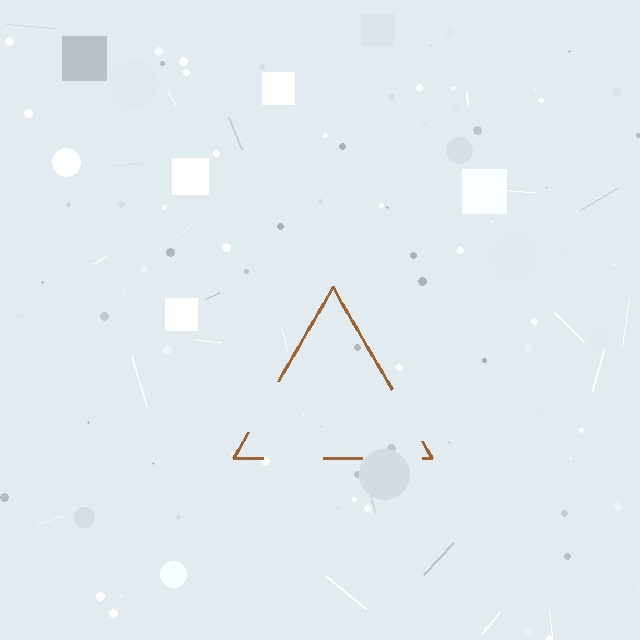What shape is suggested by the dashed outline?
The dashed outline suggests a triangle.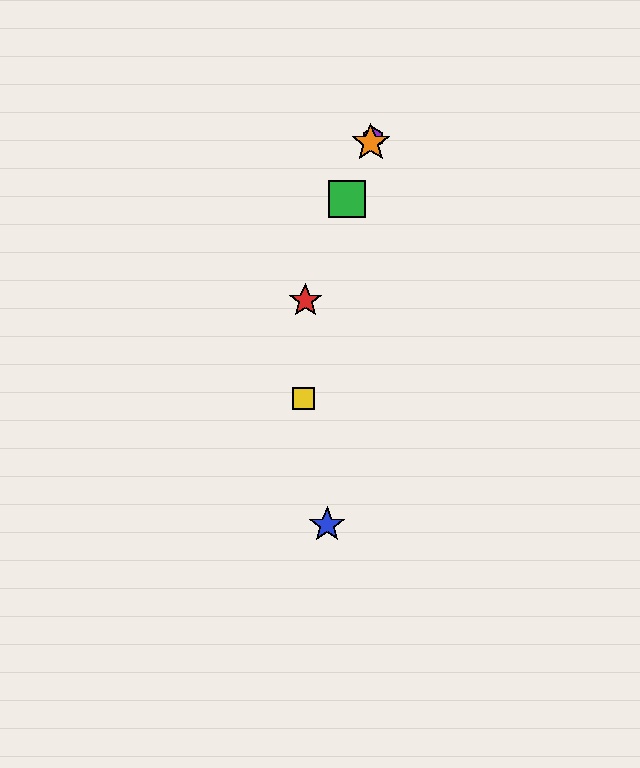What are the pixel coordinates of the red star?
The red star is at (305, 300).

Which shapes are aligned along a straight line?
The red star, the green square, the purple hexagon, the orange star are aligned along a straight line.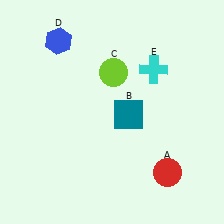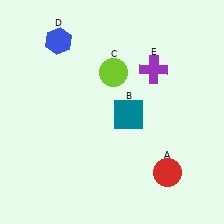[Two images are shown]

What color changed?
The cross (E) changed from cyan in Image 1 to purple in Image 2.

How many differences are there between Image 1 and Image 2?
There is 1 difference between the two images.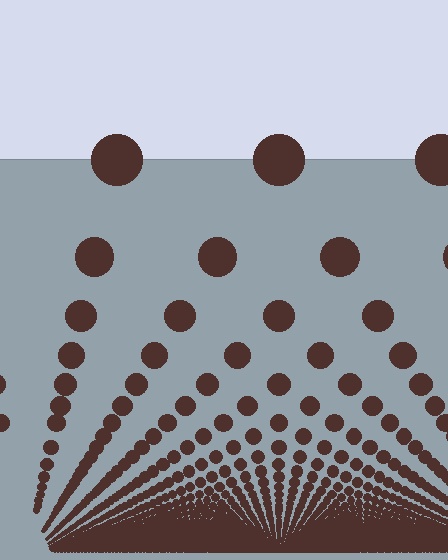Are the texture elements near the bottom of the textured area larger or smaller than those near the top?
Smaller. The gradient is inverted — elements near the bottom are smaller and denser.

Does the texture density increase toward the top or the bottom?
Density increases toward the bottom.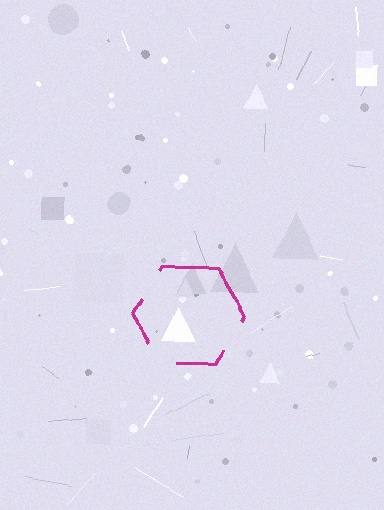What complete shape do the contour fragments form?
The contour fragments form a hexagon.